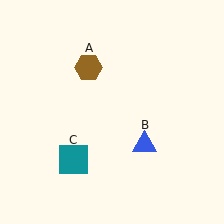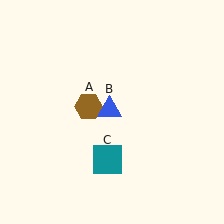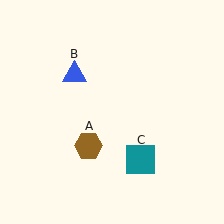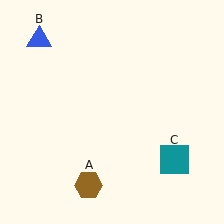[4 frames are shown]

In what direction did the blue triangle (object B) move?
The blue triangle (object B) moved up and to the left.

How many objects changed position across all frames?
3 objects changed position: brown hexagon (object A), blue triangle (object B), teal square (object C).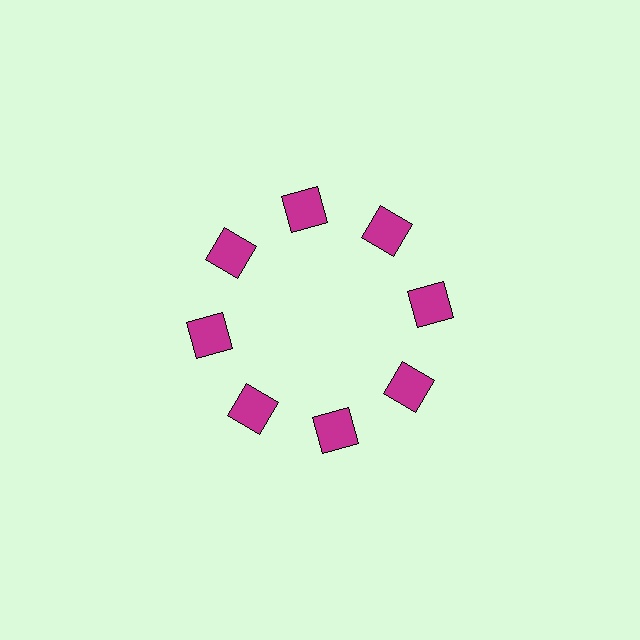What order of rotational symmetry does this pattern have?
This pattern has 8-fold rotational symmetry.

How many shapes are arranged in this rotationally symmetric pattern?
There are 8 shapes, arranged in 8 groups of 1.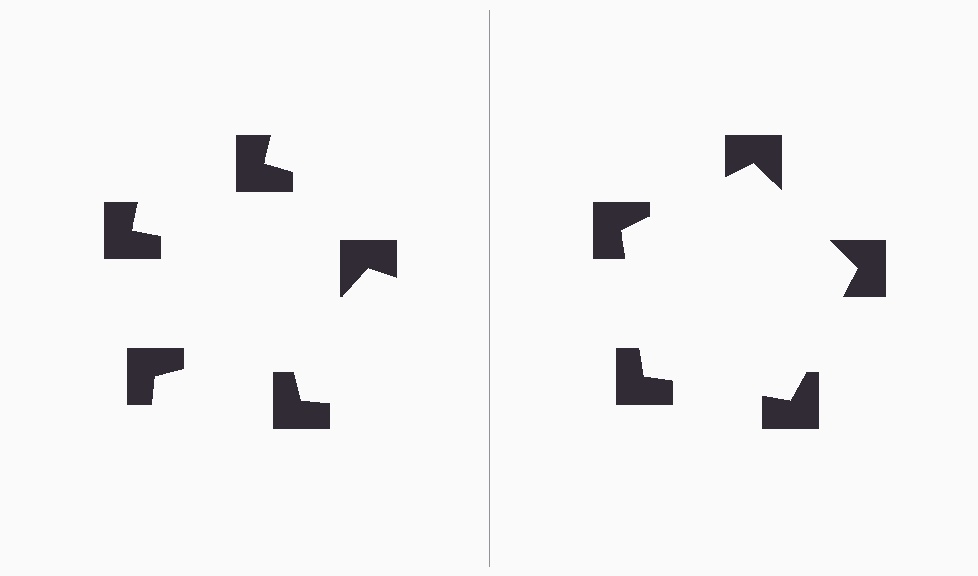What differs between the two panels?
The notched squares are positioned identically on both sides; only the wedge orientations differ. On the right they align to a pentagon; on the left they are misaligned.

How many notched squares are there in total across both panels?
10 — 5 on each side.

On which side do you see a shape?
An illusory pentagon appears on the right side. On the left side the wedge cuts are rotated, so no coherent shape forms.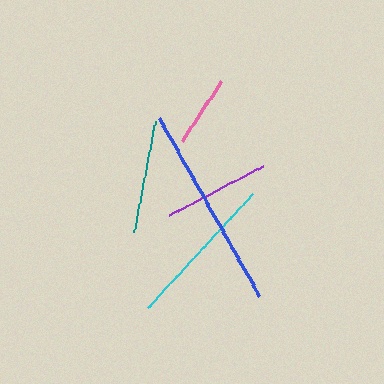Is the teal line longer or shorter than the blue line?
The blue line is longer than the teal line.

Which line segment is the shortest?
The pink line is the shortest at approximately 71 pixels.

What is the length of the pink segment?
The pink segment is approximately 71 pixels long.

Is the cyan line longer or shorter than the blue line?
The blue line is longer than the cyan line.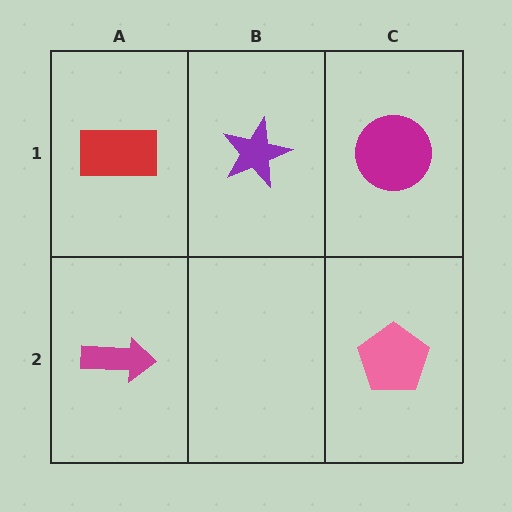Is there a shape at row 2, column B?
No, that cell is empty.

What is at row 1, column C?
A magenta circle.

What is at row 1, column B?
A purple star.